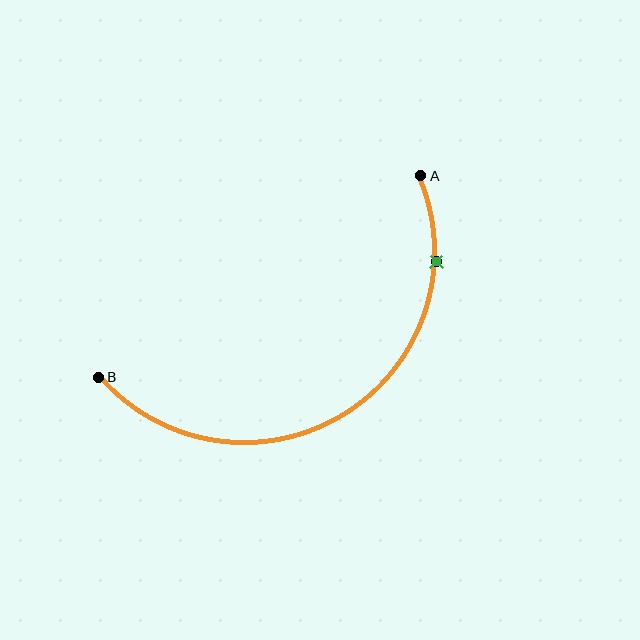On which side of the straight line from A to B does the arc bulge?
The arc bulges below the straight line connecting A and B.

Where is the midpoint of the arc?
The arc midpoint is the point on the curve farthest from the straight line joining A and B. It sits below that line.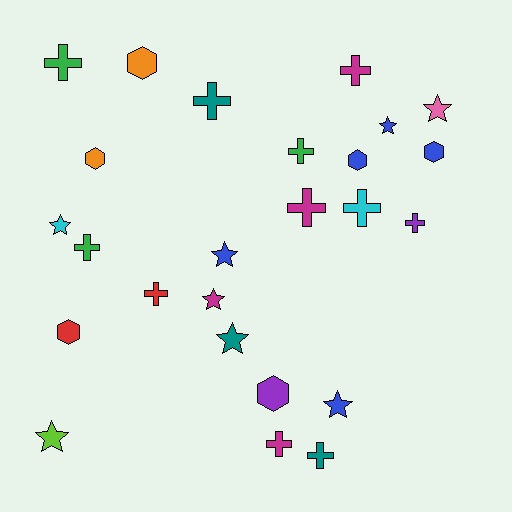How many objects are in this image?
There are 25 objects.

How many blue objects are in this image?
There are 5 blue objects.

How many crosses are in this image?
There are 11 crosses.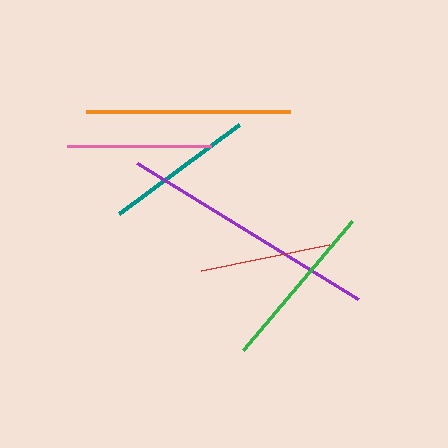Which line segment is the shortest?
The red line is the shortest at approximately 130 pixels.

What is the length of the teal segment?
The teal segment is approximately 149 pixels long.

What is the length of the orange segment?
The orange segment is approximately 204 pixels long.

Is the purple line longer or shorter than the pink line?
The purple line is longer than the pink line.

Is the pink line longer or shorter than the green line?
The green line is longer than the pink line.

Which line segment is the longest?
The purple line is the longest at approximately 259 pixels.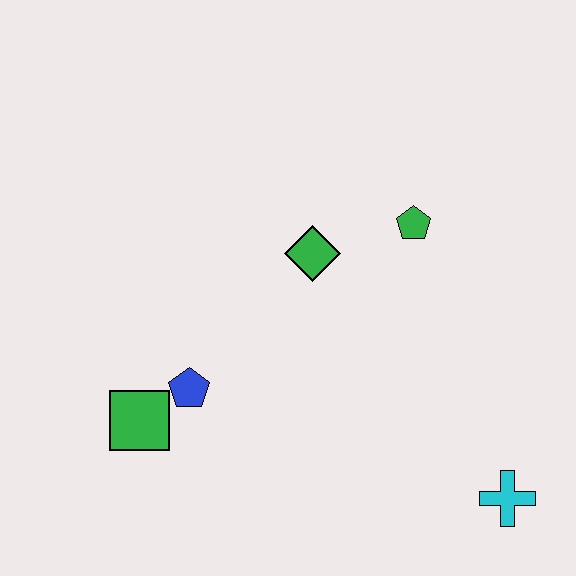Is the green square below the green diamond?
Yes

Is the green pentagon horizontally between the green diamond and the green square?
No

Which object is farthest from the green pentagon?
The green square is farthest from the green pentagon.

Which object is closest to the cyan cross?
The green pentagon is closest to the cyan cross.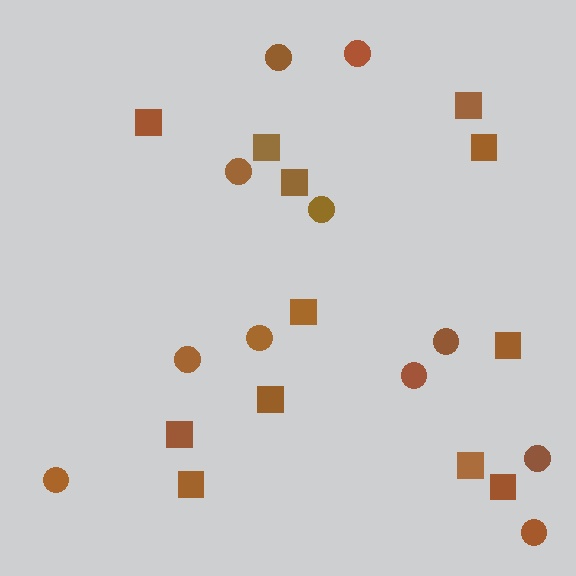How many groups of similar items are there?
There are 2 groups: one group of circles (11) and one group of squares (12).